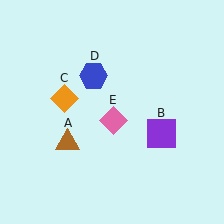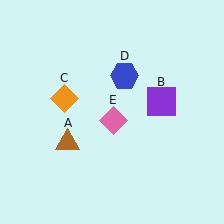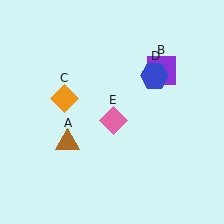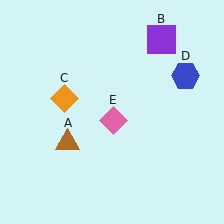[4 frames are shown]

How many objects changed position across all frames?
2 objects changed position: purple square (object B), blue hexagon (object D).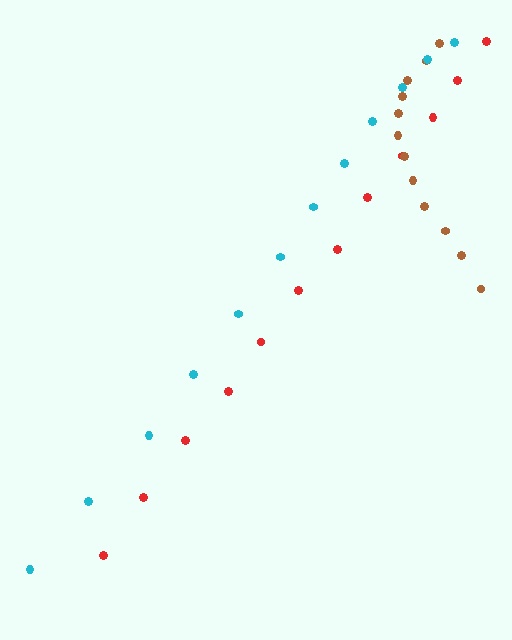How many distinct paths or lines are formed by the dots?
There are 3 distinct paths.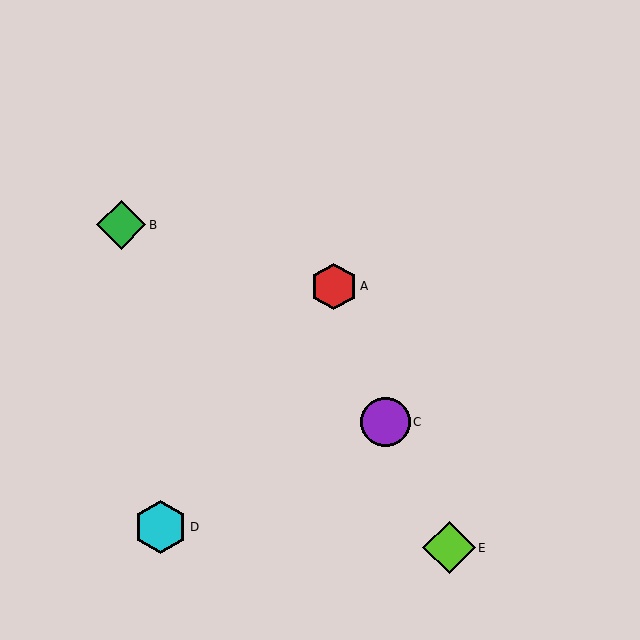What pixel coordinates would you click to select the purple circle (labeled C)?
Click at (386, 422) to select the purple circle C.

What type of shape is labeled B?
Shape B is a green diamond.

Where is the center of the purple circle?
The center of the purple circle is at (386, 422).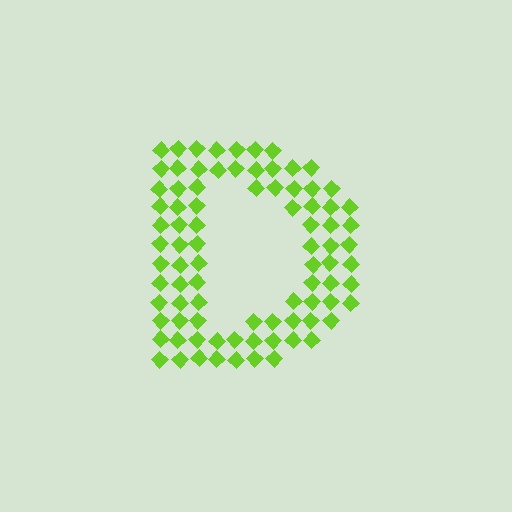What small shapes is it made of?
It is made of small diamonds.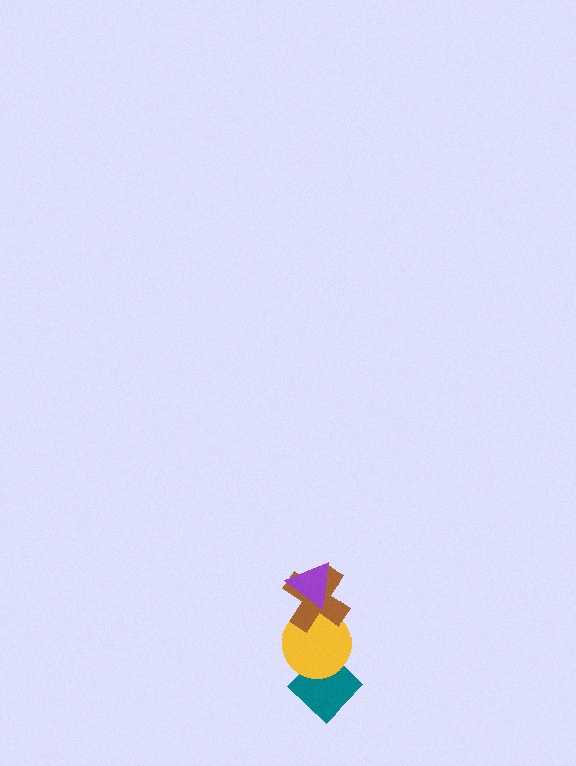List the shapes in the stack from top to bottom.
From top to bottom: the purple triangle, the brown cross, the yellow circle, the teal diamond.